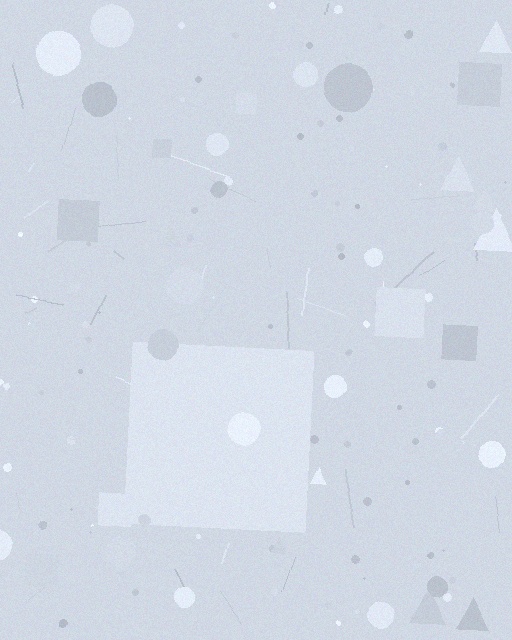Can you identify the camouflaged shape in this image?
The camouflaged shape is a square.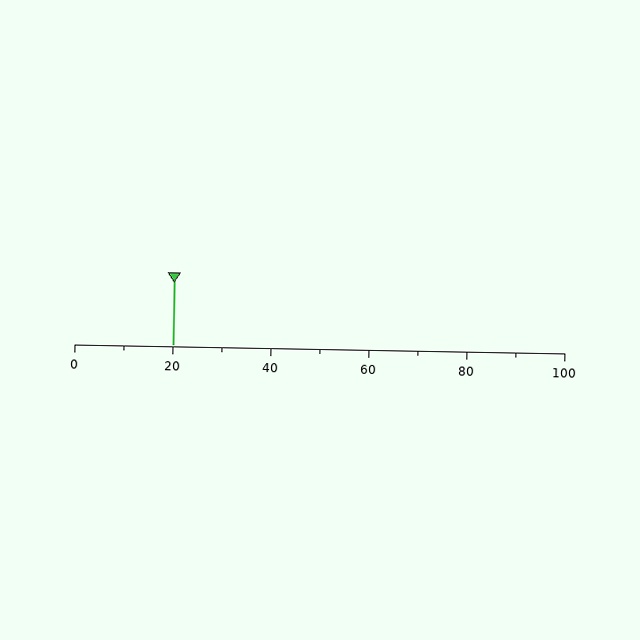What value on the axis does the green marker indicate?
The marker indicates approximately 20.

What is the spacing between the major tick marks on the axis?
The major ticks are spaced 20 apart.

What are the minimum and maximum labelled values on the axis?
The axis runs from 0 to 100.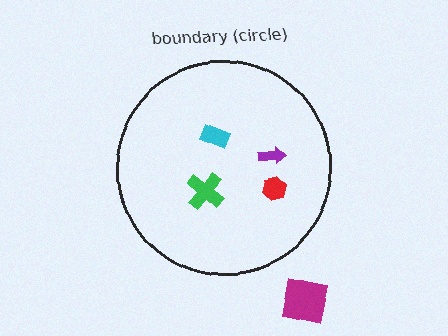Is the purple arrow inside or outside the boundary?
Inside.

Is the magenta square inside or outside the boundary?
Outside.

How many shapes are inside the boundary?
4 inside, 1 outside.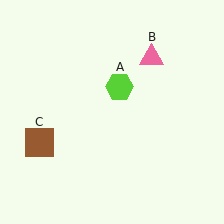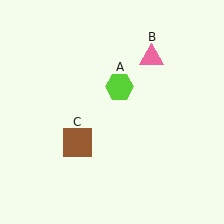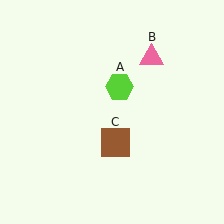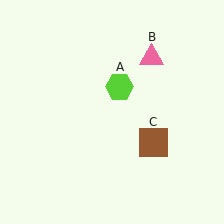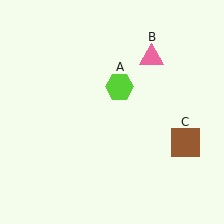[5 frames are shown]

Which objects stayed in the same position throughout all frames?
Lime hexagon (object A) and pink triangle (object B) remained stationary.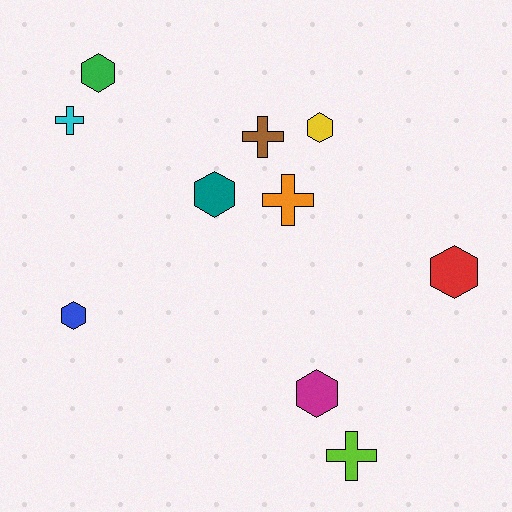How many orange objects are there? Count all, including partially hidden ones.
There is 1 orange object.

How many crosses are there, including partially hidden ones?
There are 4 crosses.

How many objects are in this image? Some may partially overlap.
There are 10 objects.